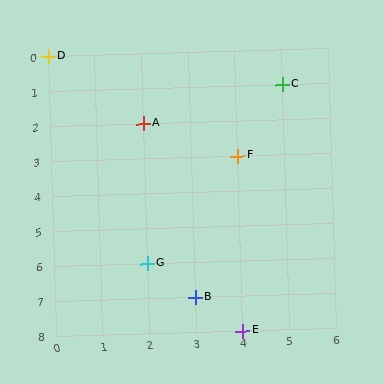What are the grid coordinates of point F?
Point F is at grid coordinates (4, 3).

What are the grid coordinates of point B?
Point B is at grid coordinates (3, 7).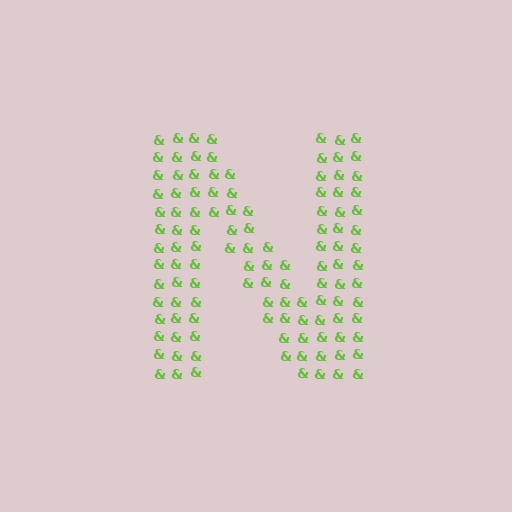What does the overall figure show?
The overall figure shows the letter N.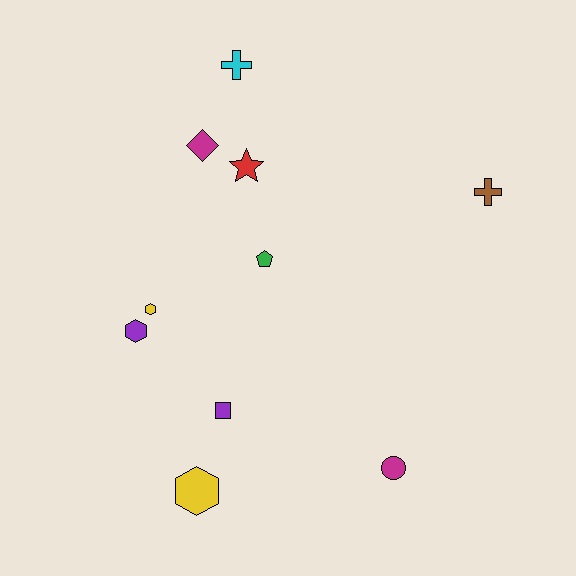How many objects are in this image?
There are 10 objects.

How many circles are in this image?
There is 1 circle.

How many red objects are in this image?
There is 1 red object.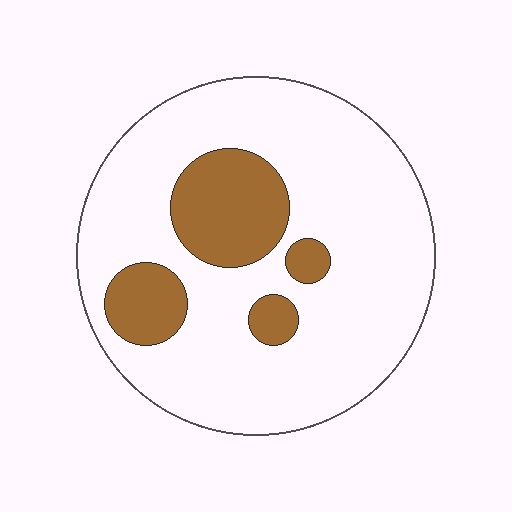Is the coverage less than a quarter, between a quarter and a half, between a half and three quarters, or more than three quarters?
Less than a quarter.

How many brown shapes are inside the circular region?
4.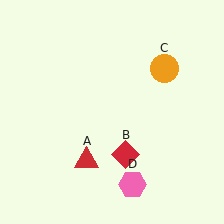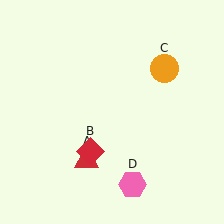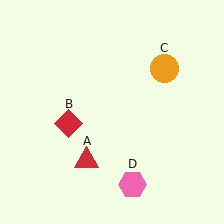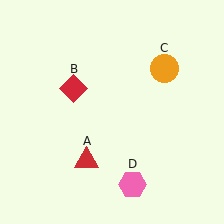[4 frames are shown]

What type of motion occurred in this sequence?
The red diamond (object B) rotated clockwise around the center of the scene.